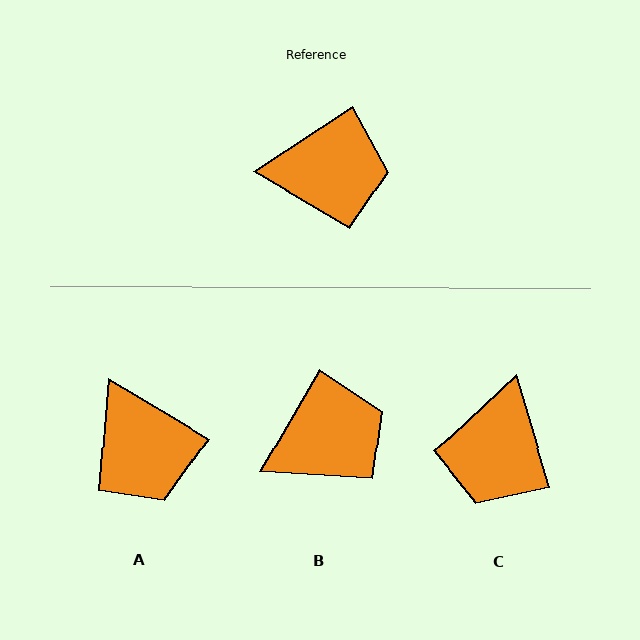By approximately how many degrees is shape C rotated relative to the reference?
Approximately 106 degrees clockwise.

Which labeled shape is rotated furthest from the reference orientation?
C, about 106 degrees away.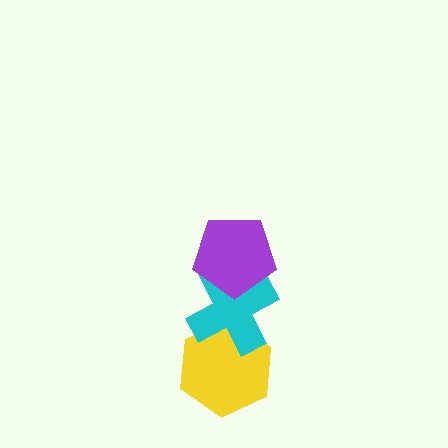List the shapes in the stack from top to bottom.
From top to bottom: the purple pentagon, the cyan cross, the yellow hexagon.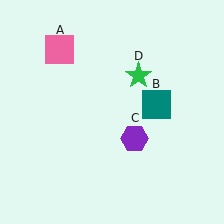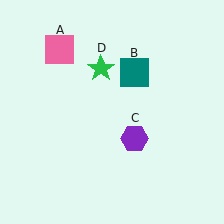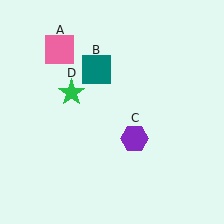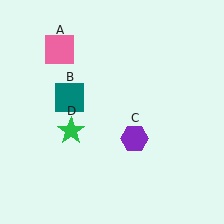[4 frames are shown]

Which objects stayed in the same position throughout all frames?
Pink square (object A) and purple hexagon (object C) remained stationary.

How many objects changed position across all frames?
2 objects changed position: teal square (object B), green star (object D).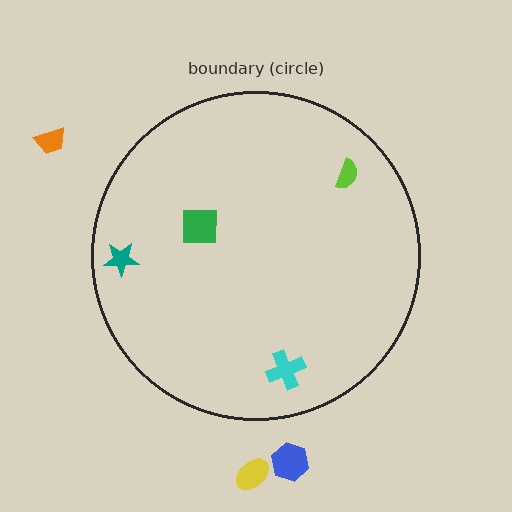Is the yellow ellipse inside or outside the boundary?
Outside.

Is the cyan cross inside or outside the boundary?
Inside.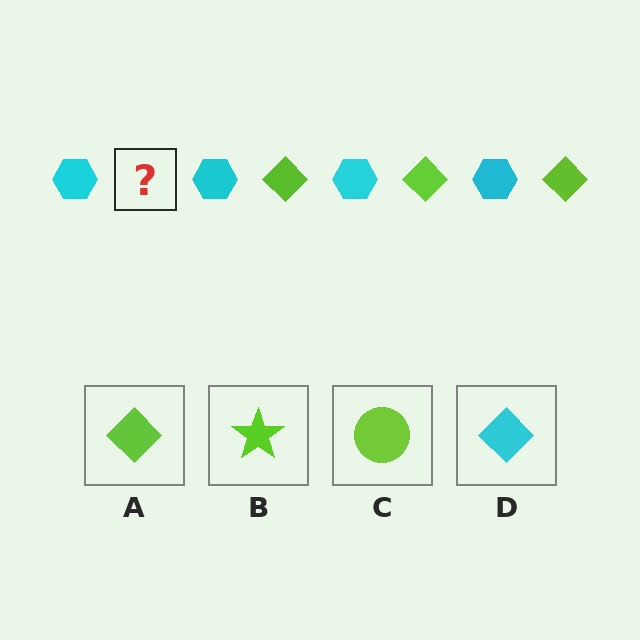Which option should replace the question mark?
Option A.